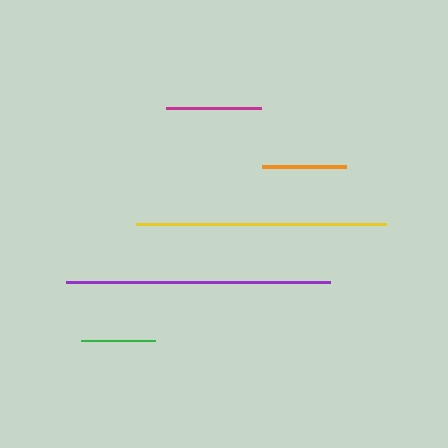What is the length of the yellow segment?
The yellow segment is approximately 250 pixels long.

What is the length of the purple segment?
The purple segment is approximately 264 pixels long.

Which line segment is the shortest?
The green line is the shortest at approximately 74 pixels.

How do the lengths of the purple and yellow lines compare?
The purple and yellow lines are approximately the same length.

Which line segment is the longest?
The purple line is the longest at approximately 264 pixels.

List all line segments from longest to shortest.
From longest to shortest: purple, yellow, magenta, orange, green.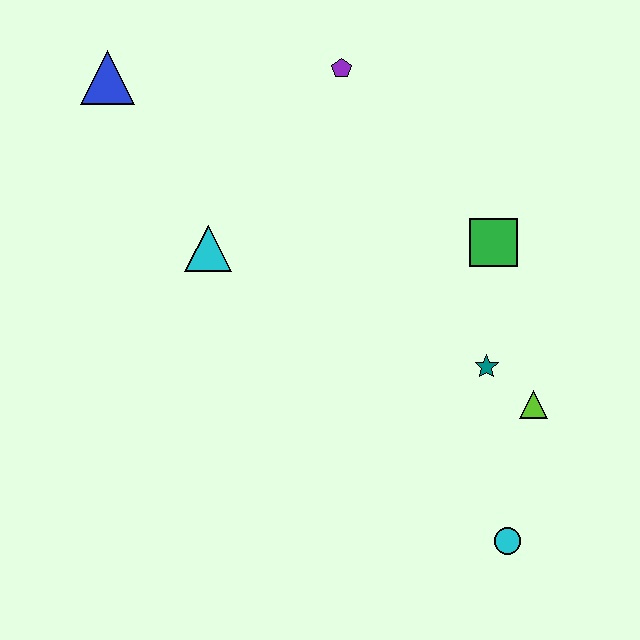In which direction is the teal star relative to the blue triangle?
The teal star is to the right of the blue triangle.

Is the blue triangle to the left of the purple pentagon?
Yes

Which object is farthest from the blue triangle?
The cyan circle is farthest from the blue triangle.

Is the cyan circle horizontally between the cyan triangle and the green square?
No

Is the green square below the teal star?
No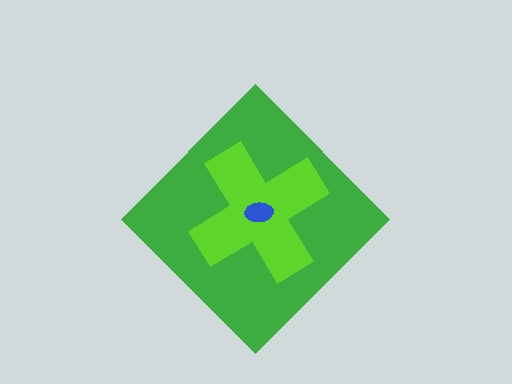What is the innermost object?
The blue ellipse.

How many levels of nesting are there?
3.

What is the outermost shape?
The green diamond.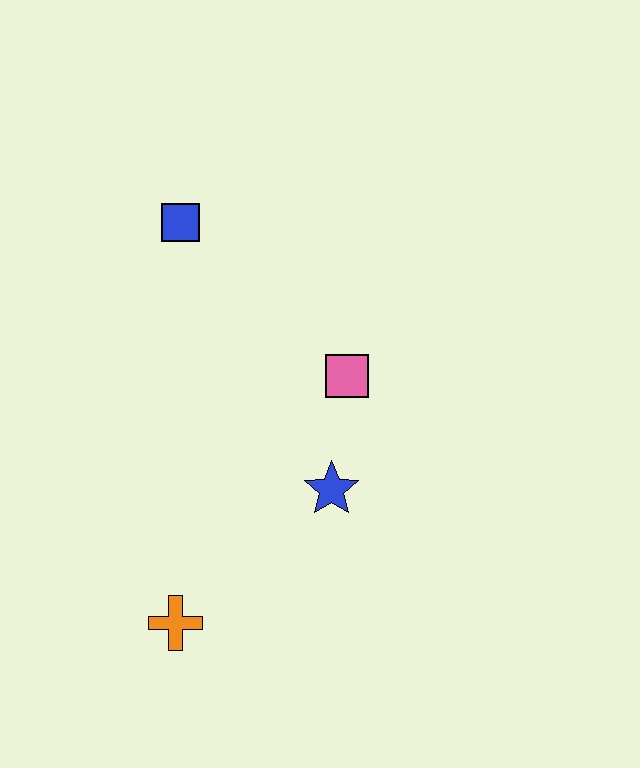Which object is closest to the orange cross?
The blue star is closest to the orange cross.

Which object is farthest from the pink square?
The orange cross is farthest from the pink square.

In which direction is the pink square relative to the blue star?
The pink square is above the blue star.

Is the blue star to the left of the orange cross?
No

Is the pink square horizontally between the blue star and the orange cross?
No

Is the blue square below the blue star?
No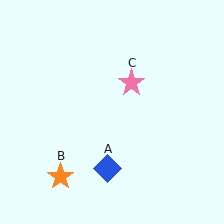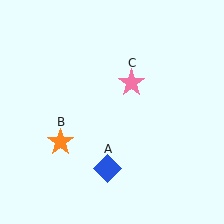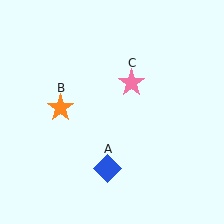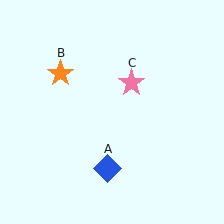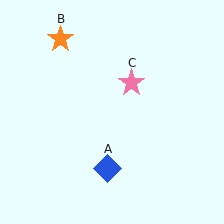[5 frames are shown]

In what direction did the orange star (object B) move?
The orange star (object B) moved up.